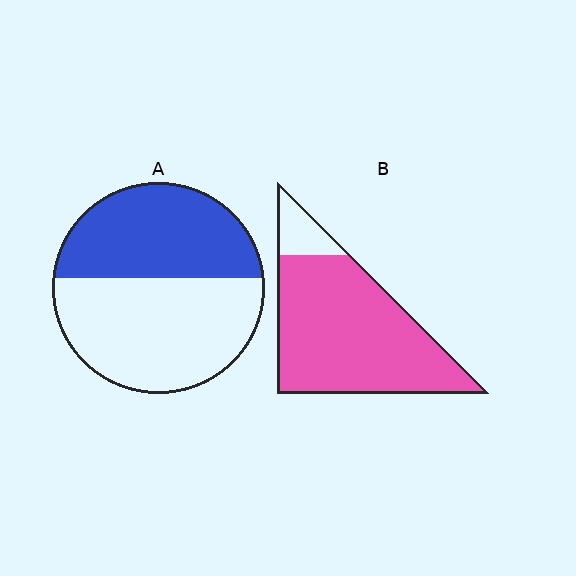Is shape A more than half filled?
No.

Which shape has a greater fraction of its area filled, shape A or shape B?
Shape B.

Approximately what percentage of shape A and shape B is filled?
A is approximately 45% and B is approximately 90%.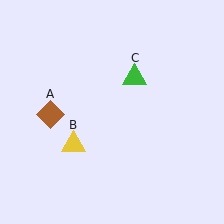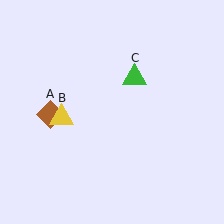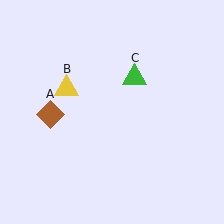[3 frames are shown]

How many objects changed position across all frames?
1 object changed position: yellow triangle (object B).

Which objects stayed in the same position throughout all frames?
Brown diamond (object A) and green triangle (object C) remained stationary.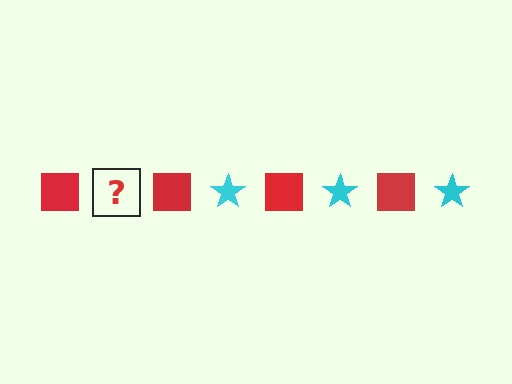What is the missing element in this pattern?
The missing element is a cyan star.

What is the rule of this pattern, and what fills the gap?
The rule is that the pattern alternates between red square and cyan star. The gap should be filled with a cyan star.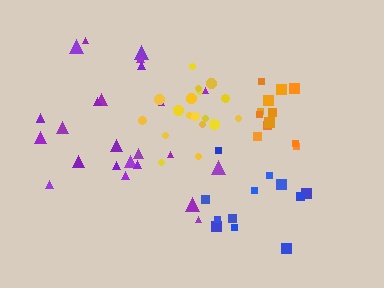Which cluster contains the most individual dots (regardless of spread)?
Purple (25).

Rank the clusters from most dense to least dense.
yellow, orange, blue, purple.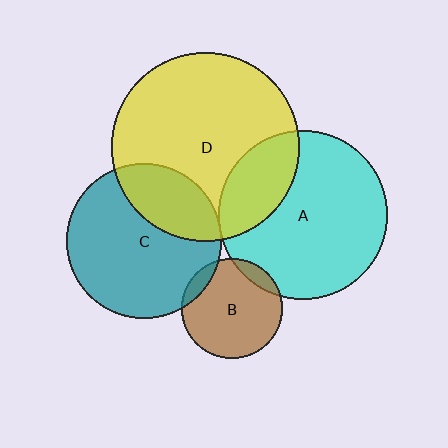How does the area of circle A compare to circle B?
Approximately 2.8 times.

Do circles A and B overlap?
Yes.